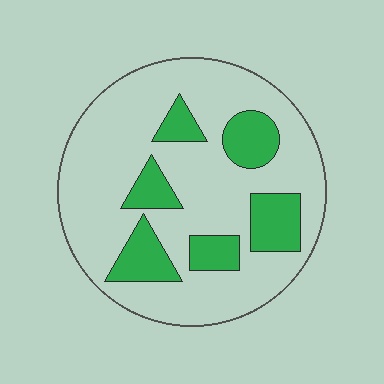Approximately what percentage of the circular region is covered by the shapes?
Approximately 25%.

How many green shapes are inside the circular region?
6.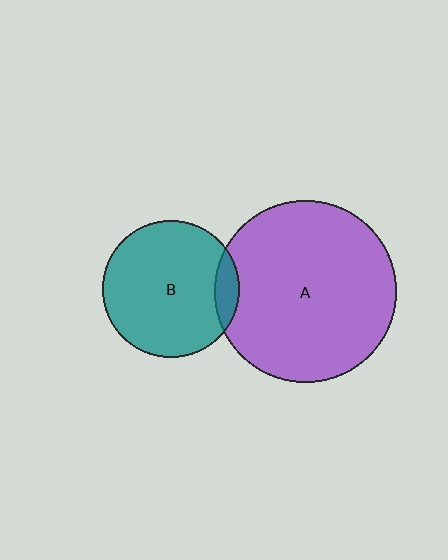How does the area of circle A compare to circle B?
Approximately 1.8 times.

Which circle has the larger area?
Circle A (purple).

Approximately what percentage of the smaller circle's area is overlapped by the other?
Approximately 10%.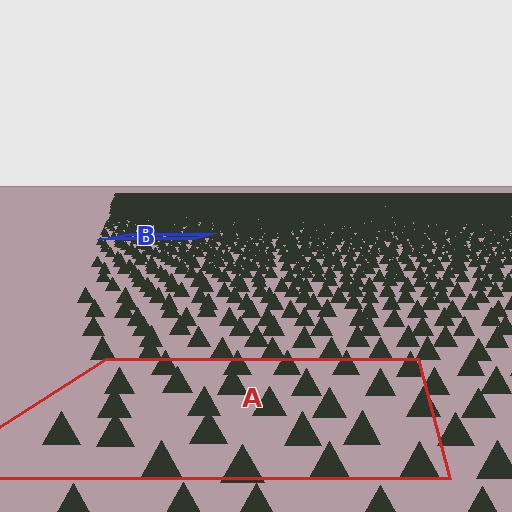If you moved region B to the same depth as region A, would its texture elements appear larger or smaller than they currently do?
They would appear larger. At a closer depth, the same texture elements are projected at a bigger on-screen size.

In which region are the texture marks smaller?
The texture marks are smaller in region B, because it is farther away.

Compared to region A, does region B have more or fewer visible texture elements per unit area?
Region B has more texture elements per unit area — they are packed more densely because it is farther away.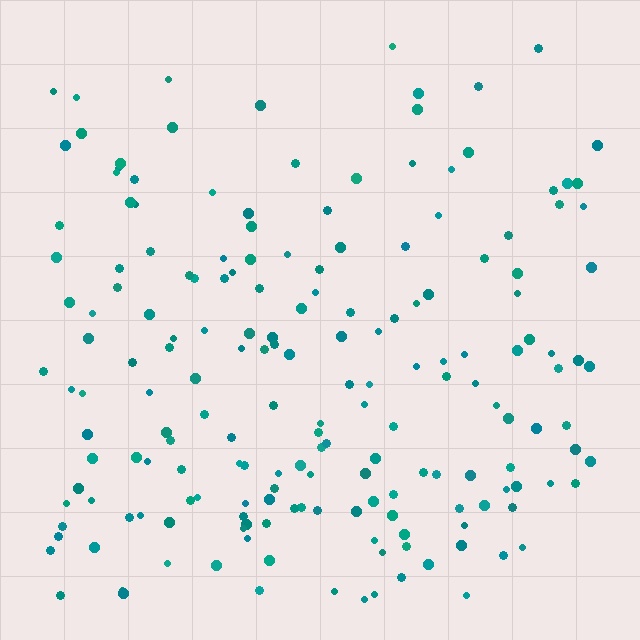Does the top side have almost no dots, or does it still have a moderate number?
Still a moderate number, just noticeably fewer than the bottom.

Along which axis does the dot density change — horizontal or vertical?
Vertical.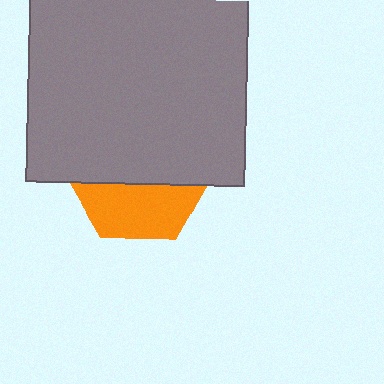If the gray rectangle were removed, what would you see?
You would see the complete orange hexagon.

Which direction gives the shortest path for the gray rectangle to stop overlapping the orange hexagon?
Moving up gives the shortest separation.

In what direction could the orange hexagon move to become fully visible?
The orange hexagon could move down. That would shift it out from behind the gray rectangle entirely.